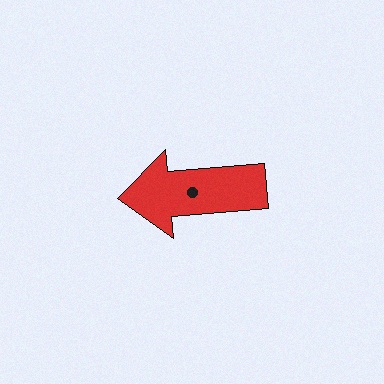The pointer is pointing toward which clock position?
Roughly 9 o'clock.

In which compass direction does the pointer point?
West.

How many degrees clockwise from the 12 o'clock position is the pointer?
Approximately 265 degrees.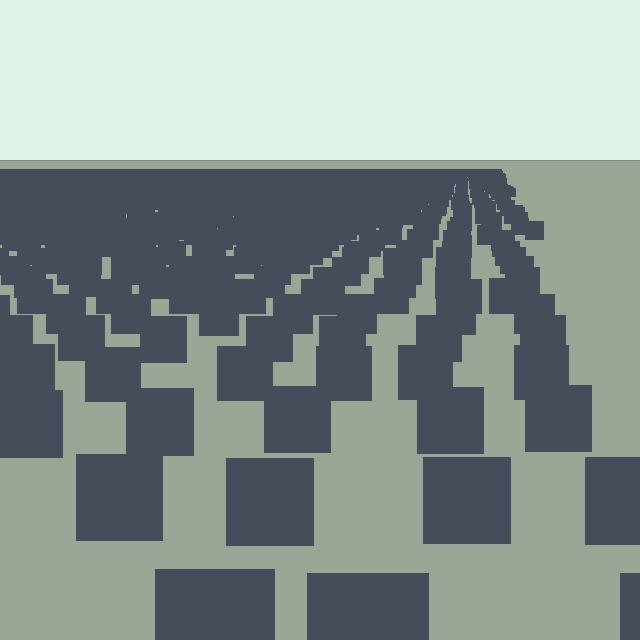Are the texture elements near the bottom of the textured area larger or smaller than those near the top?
Larger. Near the bottom, elements are closer to the viewer and appear at a bigger on-screen size.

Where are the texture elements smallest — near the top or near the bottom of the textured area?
Near the top.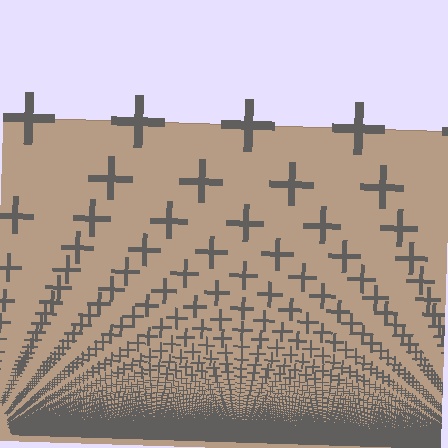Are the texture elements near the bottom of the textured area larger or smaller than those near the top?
Smaller. The gradient is inverted — elements near the bottom are smaller and denser.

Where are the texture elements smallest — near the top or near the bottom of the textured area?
Near the bottom.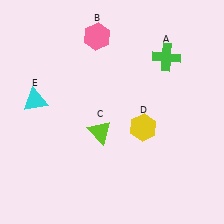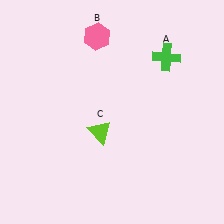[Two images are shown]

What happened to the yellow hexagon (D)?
The yellow hexagon (D) was removed in Image 2. It was in the bottom-right area of Image 1.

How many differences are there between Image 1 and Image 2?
There are 2 differences between the two images.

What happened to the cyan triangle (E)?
The cyan triangle (E) was removed in Image 2. It was in the top-left area of Image 1.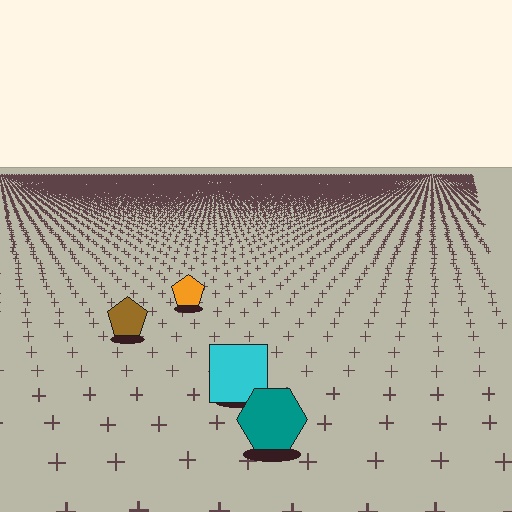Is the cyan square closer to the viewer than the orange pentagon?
Yes. The cyan square is closer — you can tell from the texture gradient: the ground texture is coarser near it.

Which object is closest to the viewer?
The teal hexagon is closest. The texture marks near it are larger and more spread out.